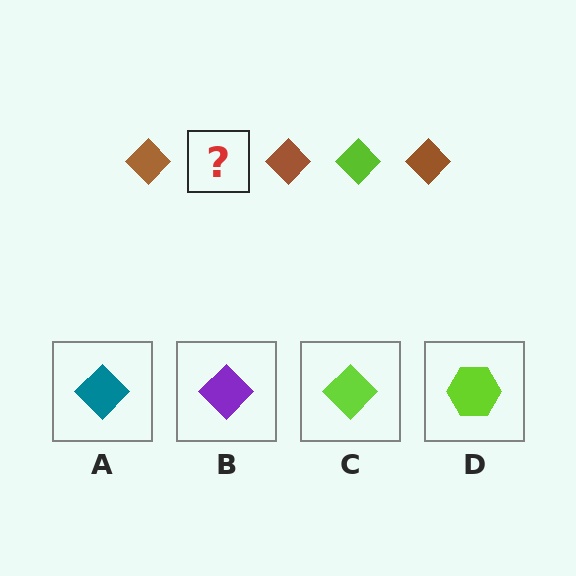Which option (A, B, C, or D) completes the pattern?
C.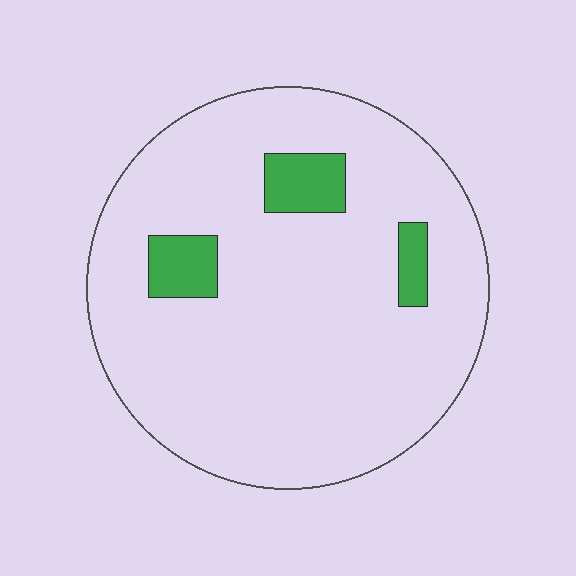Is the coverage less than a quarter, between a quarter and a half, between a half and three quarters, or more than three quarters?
Less than a quarter.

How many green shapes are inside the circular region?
3.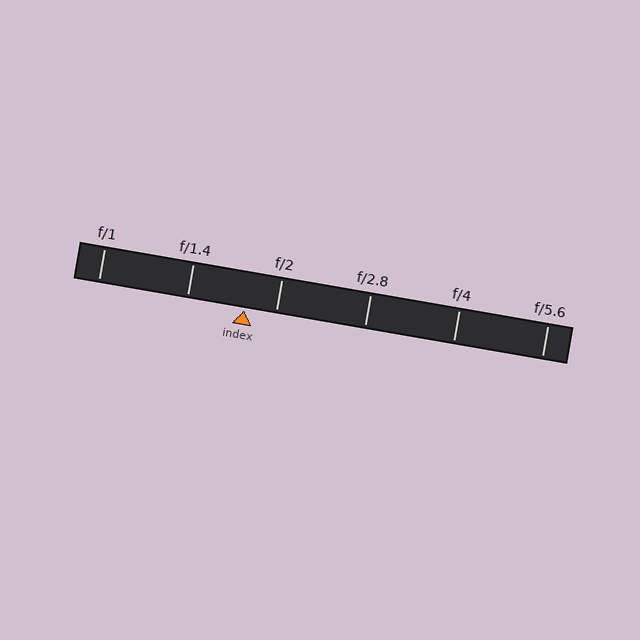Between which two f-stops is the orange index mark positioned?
The index mark is between f/1.4 and f/2.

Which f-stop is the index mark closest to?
The index mark is closest to f/2.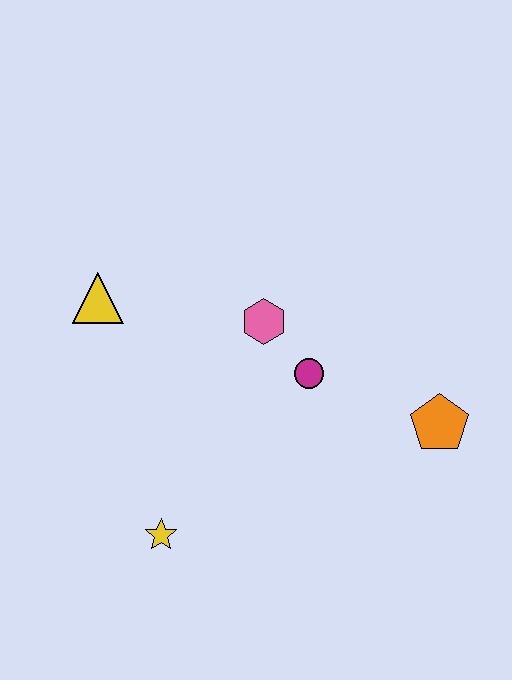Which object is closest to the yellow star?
The magenta circle is closest to the yellow star.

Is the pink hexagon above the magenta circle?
Yes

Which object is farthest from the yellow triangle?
The orange pentagon is farthest from the yellow triangle.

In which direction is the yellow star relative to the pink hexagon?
The yellow star is below the pink hexagon.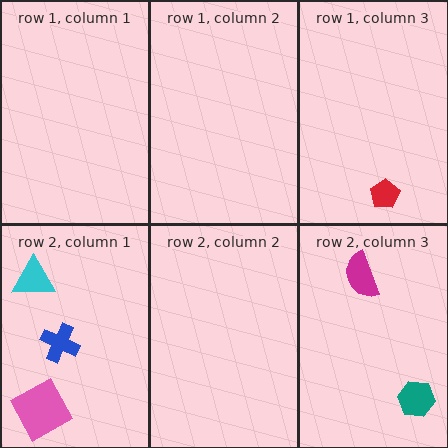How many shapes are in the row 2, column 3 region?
2.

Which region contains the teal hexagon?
The row 2, column 3 region.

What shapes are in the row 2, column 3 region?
The teal hexagon, the magenta semicircle.